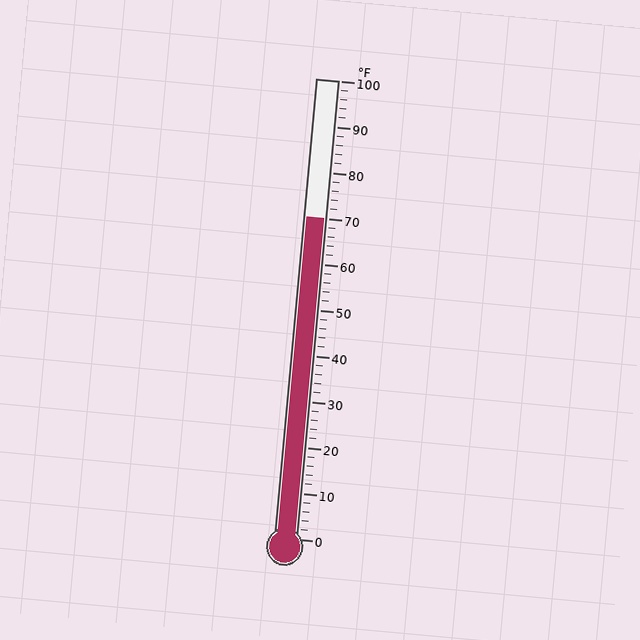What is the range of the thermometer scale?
The thermometer scale ranges from 0°F to 100°F.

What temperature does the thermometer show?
The thermometer shows approximately 70°F.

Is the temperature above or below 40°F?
The temperature is above 40°F.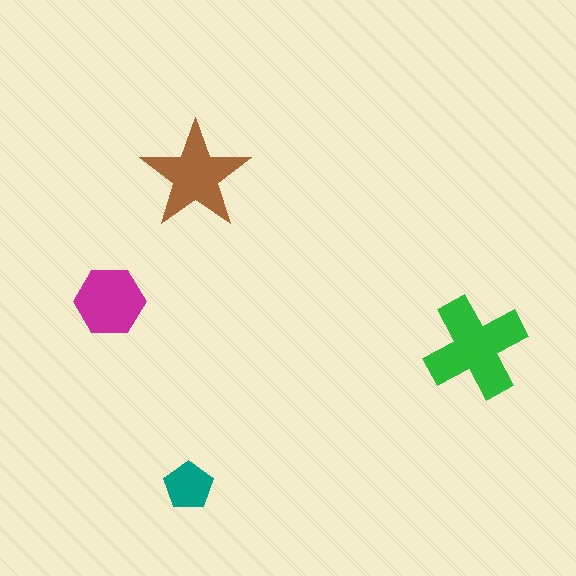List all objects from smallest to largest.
The teal pentagon, the magenta hexagon, the brown star, the green cross.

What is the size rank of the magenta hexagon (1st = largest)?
3rd.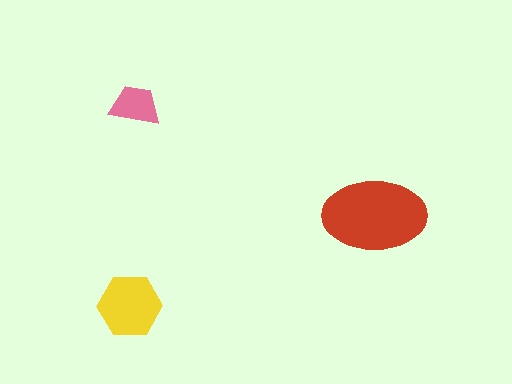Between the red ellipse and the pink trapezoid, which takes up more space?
The red ellipse.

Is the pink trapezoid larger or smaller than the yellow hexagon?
Smaller.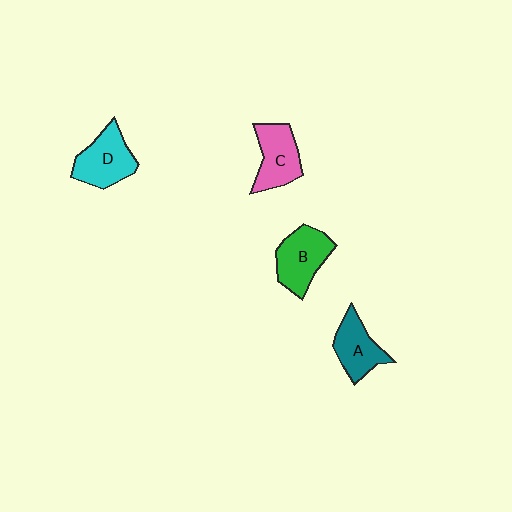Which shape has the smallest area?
Shape A (teal).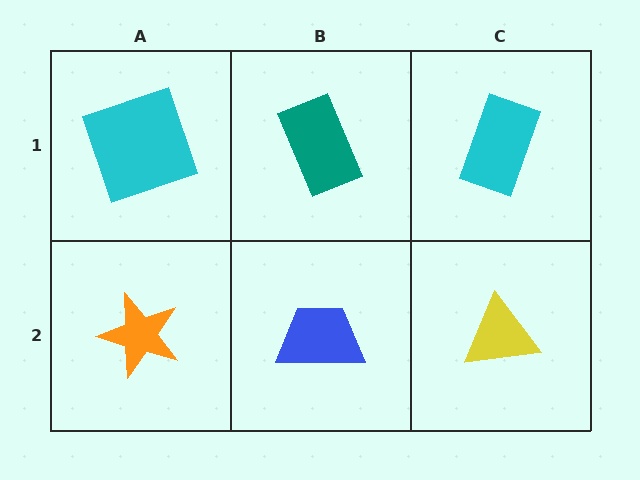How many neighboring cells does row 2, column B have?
3.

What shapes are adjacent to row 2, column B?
A teal rectangle (row 1, column B), an orange star (row 2, column A), a yellow triangle (row 2, column C).